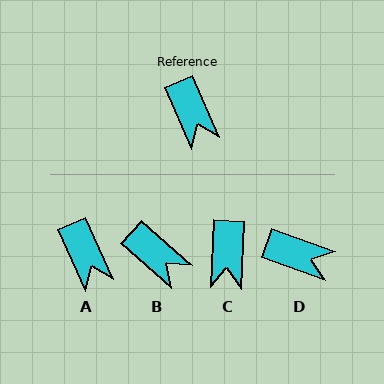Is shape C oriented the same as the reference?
No, it is off by about 26 degrees.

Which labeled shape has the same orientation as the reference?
A.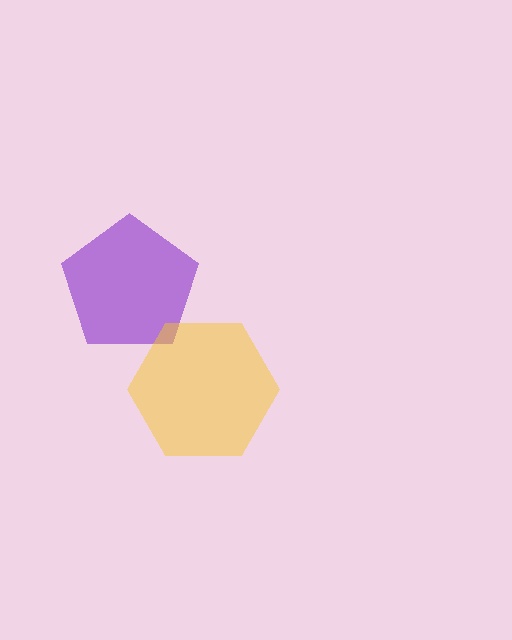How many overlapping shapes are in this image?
There are 2 overlapping shapes in the image.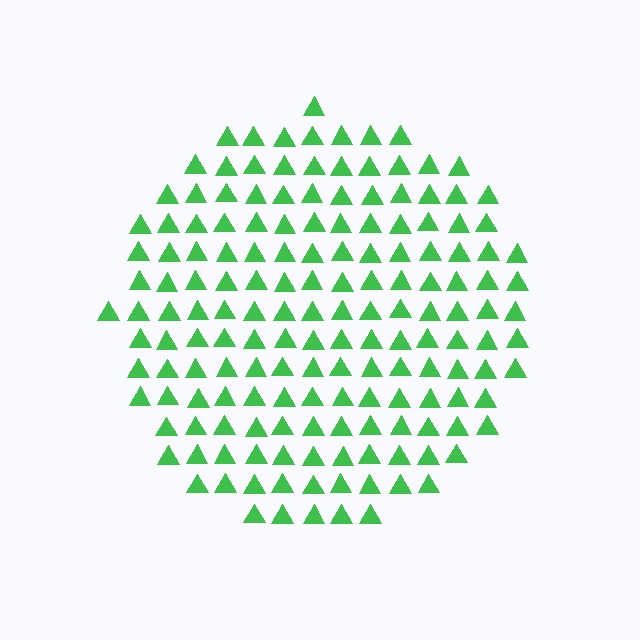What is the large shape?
The large shape is a circle.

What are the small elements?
The small elements are triangles.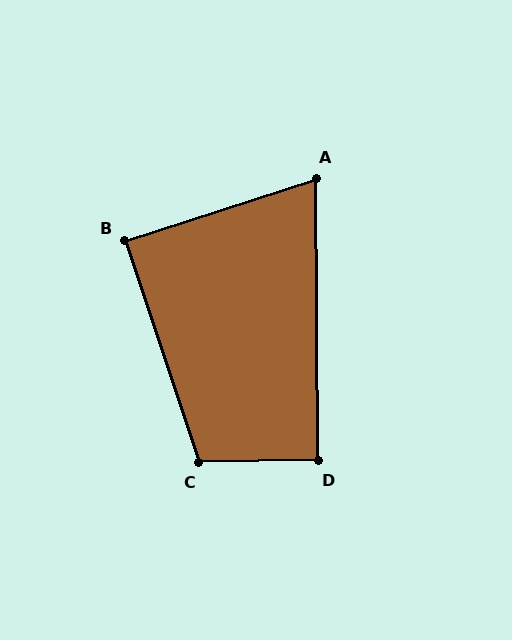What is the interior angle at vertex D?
Approximately 91 degrees (approximately right).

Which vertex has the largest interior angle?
C, at approximately 107 degrees.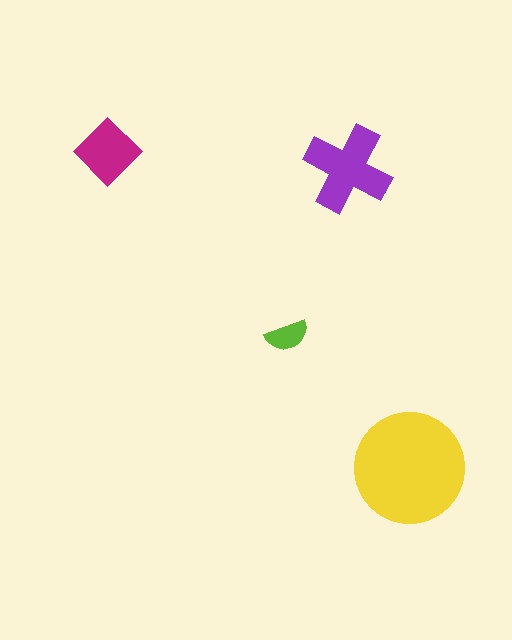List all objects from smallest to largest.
The lime semicircle, the magenta diamond, the purple cross, the yellow circle.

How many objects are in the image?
There are 4 objects in the image.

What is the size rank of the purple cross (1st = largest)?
2nd.